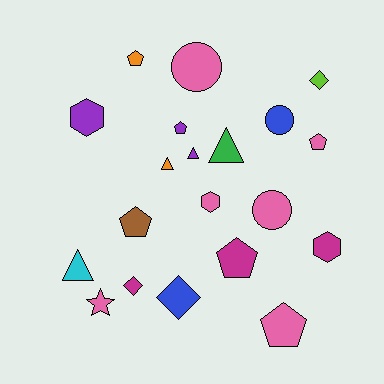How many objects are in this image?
There are 20 objects.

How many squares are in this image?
There are no squares.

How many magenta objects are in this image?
There are 3 magenta objects.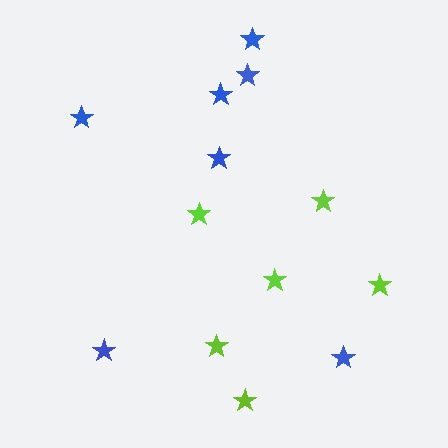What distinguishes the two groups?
There are 2 groups: one group of blue stars (7) and one group of lime stars (6).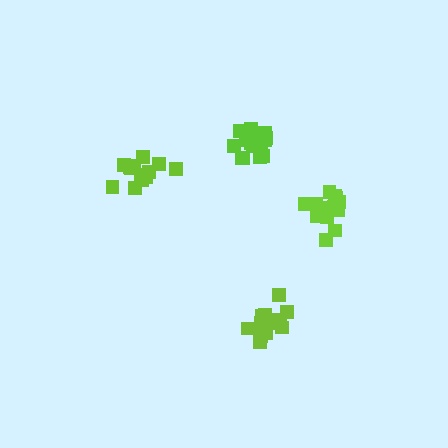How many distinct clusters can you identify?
There are 4 distinct clusters.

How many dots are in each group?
Group 1: 14 dots, Group 2: 15 dots, Group 3: 18 dots, Group 4: 14 dots (61 total).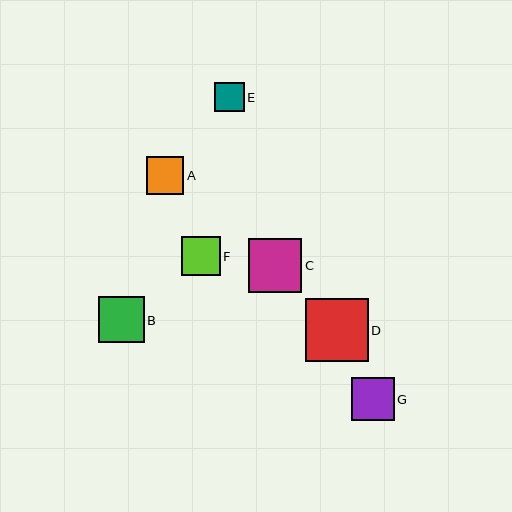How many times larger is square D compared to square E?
Square D is approximately 2.2 times the size of square E.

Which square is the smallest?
Square E is the smallest with a size of approximately 29 pixels.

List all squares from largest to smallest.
From largest to smallest: D, C, B, G, F, A, E.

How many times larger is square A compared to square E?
Square A is approximately 1.3 times the size of square E.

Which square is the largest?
Square D is the largest with a size of approximately 63 pixels.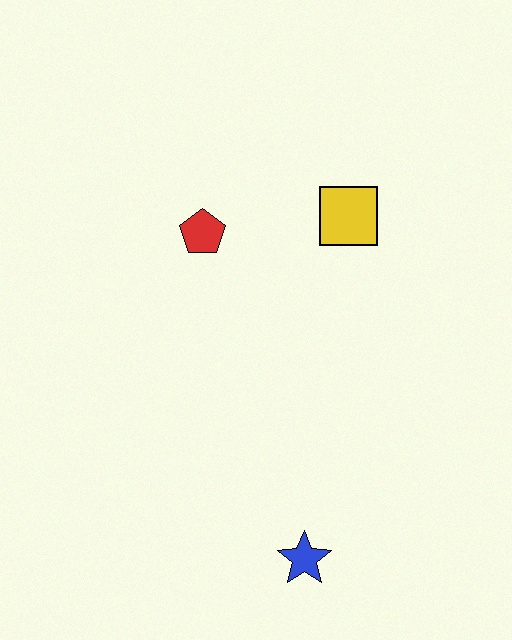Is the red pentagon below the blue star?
No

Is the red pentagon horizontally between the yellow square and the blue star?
No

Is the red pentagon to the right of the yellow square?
No